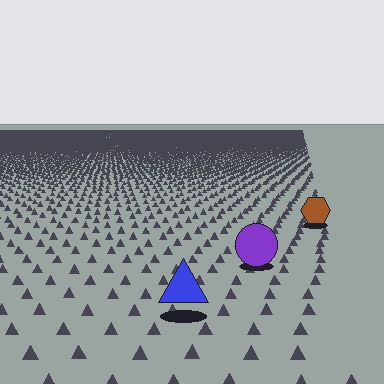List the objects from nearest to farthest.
From nearest to farthest: the blue triangle, the purple circle, the brown hexagon.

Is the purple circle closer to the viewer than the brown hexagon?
Yes. The purple circle is closer — you can tell from the texture gradient: the ground texture is coarser near it.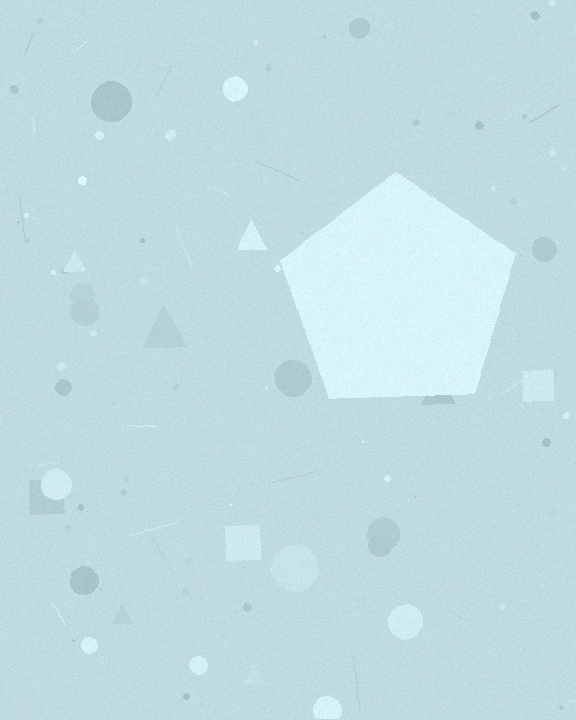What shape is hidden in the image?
A pentagon is hidden in the image.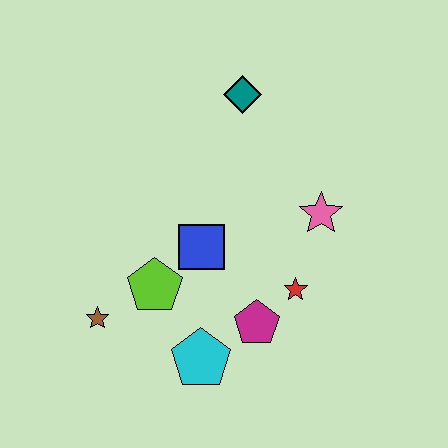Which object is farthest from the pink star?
The brown star is farthest from the pink star.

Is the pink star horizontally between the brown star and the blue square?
No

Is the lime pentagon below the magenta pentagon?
No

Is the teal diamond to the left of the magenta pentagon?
Yes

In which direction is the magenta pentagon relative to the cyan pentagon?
The magenta pentagon is to the right of the cyan pentagon.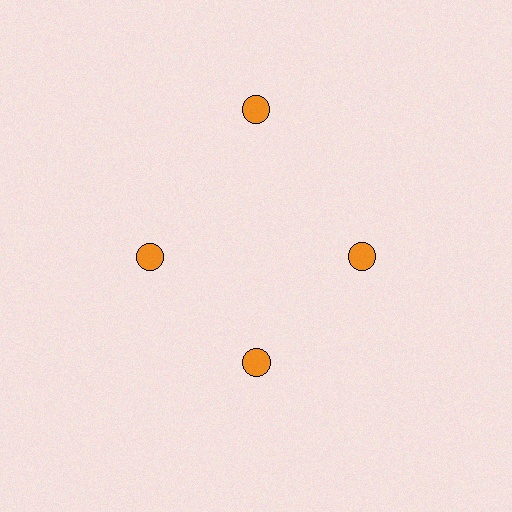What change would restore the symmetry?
The symmetry would be restored by moving it inward, back onto the ring so that all 4 circles sit at equal angles and equal distance from the center.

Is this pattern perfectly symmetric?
No. The 4 orange circles are arranged in a ring, but one element near the 12 o'clock position is pushed outward from the center, breaking the 4-fold rotational symmetry.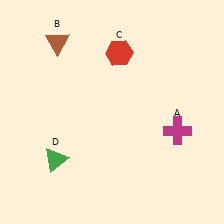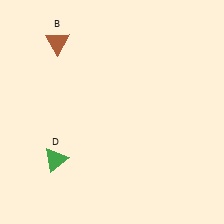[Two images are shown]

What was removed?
The red hexagon (C), the magenta cross (A) were removed in Image 2.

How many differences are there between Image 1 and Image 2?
There are 2 differences between the two images.